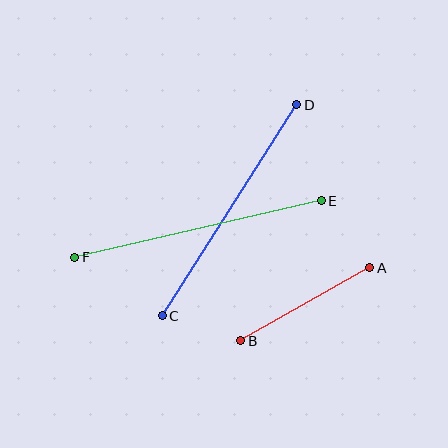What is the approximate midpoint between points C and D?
The midpoint is at approximately (230, 210) pixels.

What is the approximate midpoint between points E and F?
The midpoint is at approximately (198, 229) pixels.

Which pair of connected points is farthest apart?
Points E and F are farthest apart.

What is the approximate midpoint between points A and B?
The midpoint is at approximately (305, 304) pixels.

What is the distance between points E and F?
The distance is approximately 253 pixels.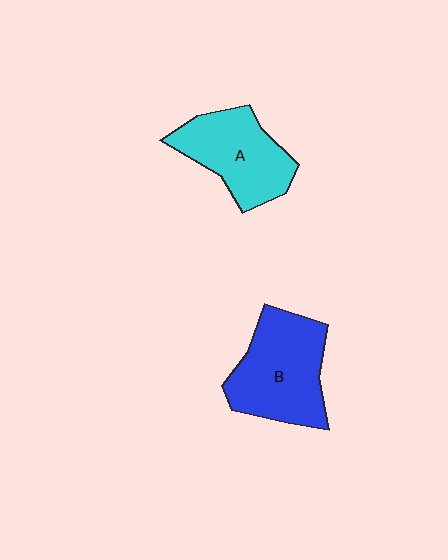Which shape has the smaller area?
Shape A (cyan).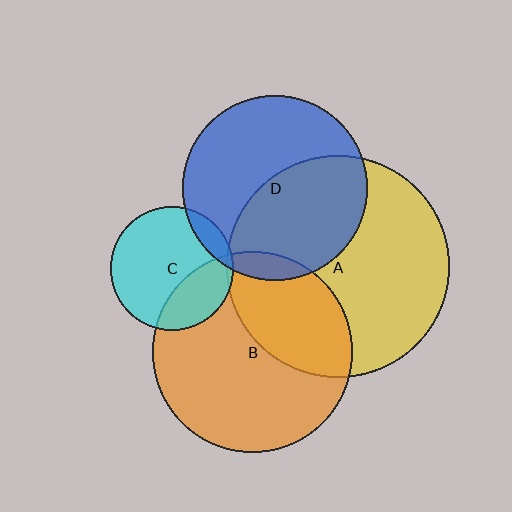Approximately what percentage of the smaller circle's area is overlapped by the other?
Approximately 45%.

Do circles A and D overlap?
Yes.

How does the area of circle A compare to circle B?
Approximately 1.2 times.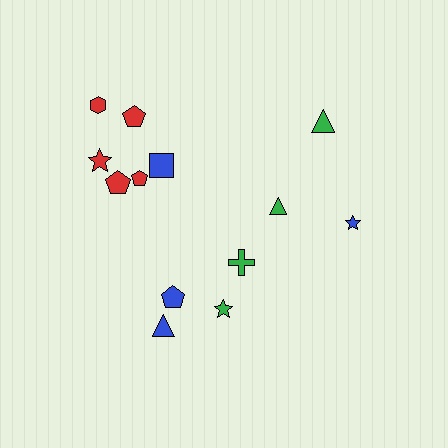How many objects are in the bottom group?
There are 4 objects.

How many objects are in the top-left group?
There are 6 objects.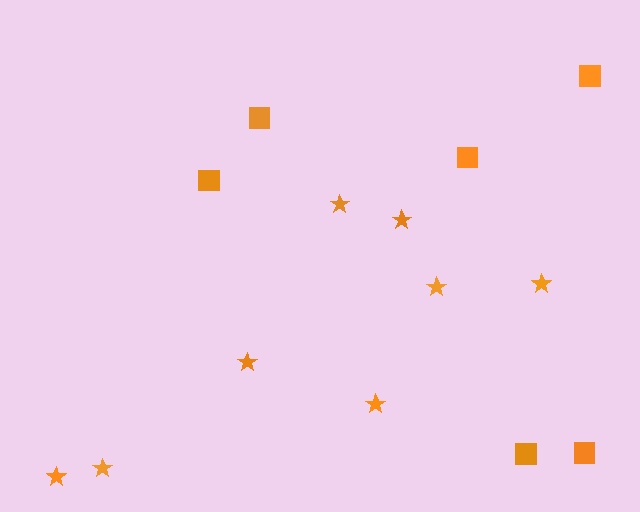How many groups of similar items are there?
There are 2 groups: one group of stars (8) and one group of squares (6).